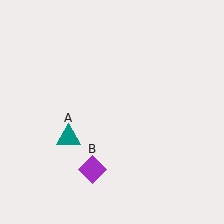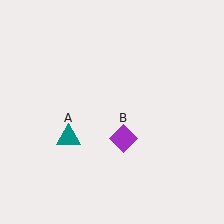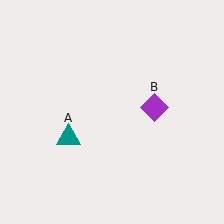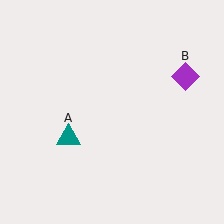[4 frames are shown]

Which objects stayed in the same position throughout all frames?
Teal triangle (object A) remained stationary.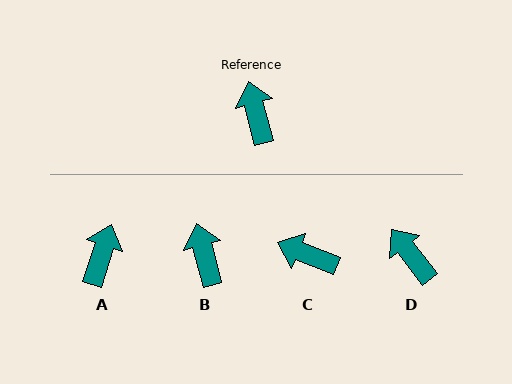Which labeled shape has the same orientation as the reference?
B.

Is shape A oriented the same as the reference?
No, it is off by about 32 degrees.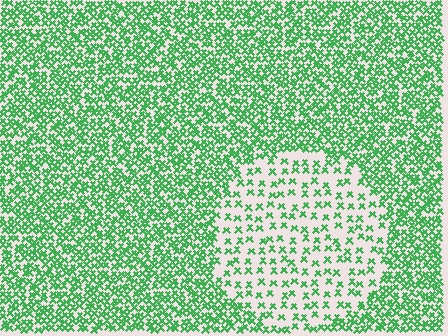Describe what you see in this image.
The image contains small green elements arranged at two different densities. A circle-shaped region is visible where the elements are less densely packed than the surrounding area.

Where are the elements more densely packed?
The elements are more densely packed outside the circle boundary.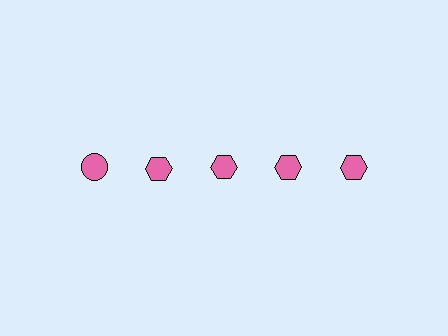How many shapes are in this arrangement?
There are 5 shapes arranged in a grid pattern.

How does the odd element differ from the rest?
It has a different shape: circle instead of hexagon.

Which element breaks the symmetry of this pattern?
The pink circle in the top row, leftmost column breaks the symmetry. All other shapes are pink hexagons.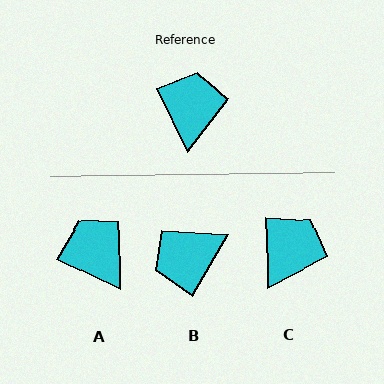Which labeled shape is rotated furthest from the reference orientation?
B, about 124 degrees away.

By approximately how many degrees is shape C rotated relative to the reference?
Approximately 25 degrees clockwise.